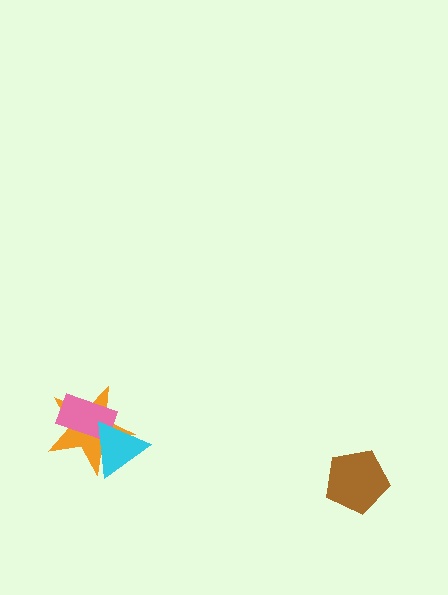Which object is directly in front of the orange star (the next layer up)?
The pink rectangle is directly in front of the orange star.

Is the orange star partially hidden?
Yes, it is partially covered by another shape.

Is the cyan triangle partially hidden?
No, no other shape covers it.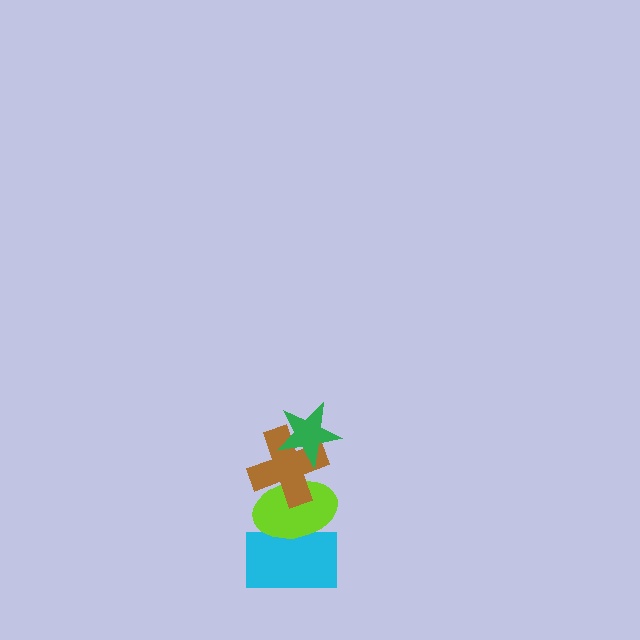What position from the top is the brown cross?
The brown cross is 2nd from the top.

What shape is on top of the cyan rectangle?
The lime ellipse is on top of the cyan rectangle.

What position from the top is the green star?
The green star is 1st from the top.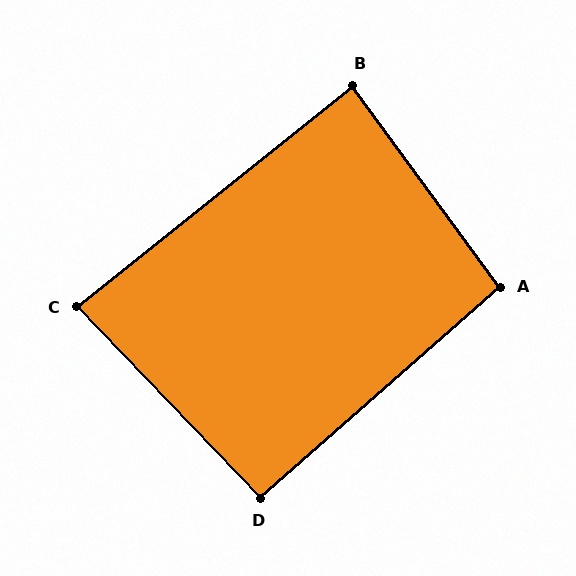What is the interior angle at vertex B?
Approximately 88 degrees (approximately right).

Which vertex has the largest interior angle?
A, at approximately 95 degrees.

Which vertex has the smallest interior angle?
C, at approximately 85 degrees.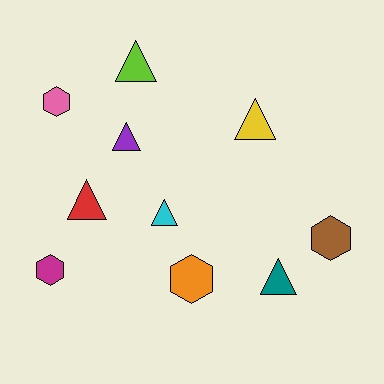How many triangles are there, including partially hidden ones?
There are 6 triangles.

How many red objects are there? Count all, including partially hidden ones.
There is 1 red object.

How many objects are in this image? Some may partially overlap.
There are 10 objects.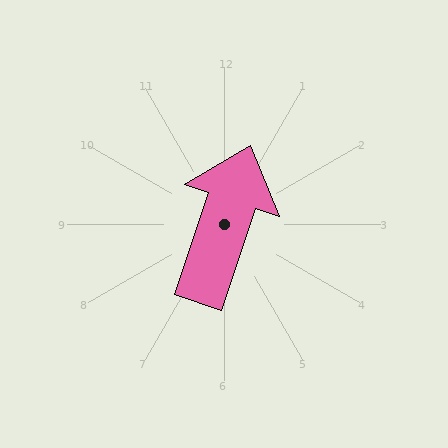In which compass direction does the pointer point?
North.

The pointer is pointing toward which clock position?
Roughly 1 o'clock.